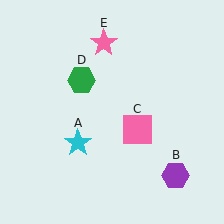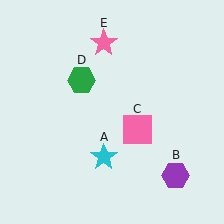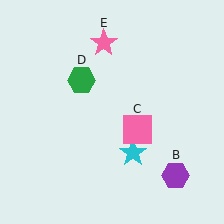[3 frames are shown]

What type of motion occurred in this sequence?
The cyan star (object A) rotated counterclockwise around the center of the scene.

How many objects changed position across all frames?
1 object changed position: cyan star (object A).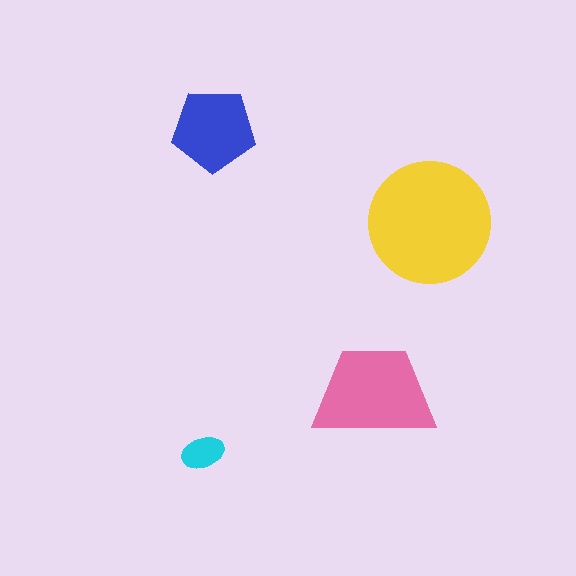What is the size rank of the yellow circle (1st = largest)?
1st.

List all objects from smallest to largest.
The cyan ellipse, the blue pentagon, the pink trapezoid, the yellow circle.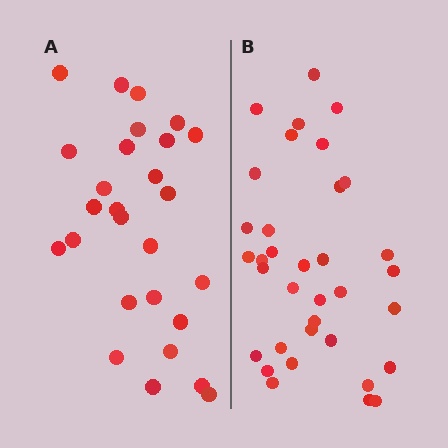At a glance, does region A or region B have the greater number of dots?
Region B (the right region) has more dots.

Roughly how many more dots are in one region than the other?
Region B has roughly 8 or so more dots than region A.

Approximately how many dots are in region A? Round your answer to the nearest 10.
About 30 dots. (The exact count is 27, which rounds to 30.)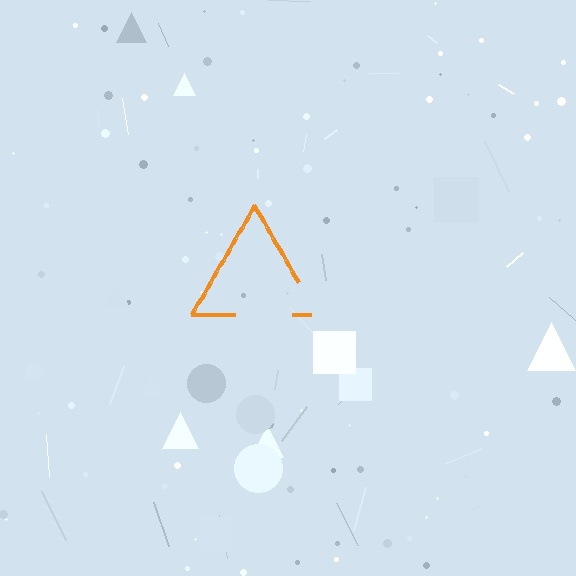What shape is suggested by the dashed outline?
The dashed outline suggests a triangle.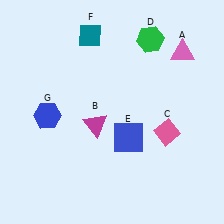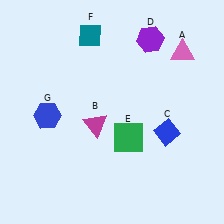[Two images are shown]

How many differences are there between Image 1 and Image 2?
There are 3 differences between the two images.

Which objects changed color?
C changed from pink to blue. D changed from green to purple. E changed from blue to green.